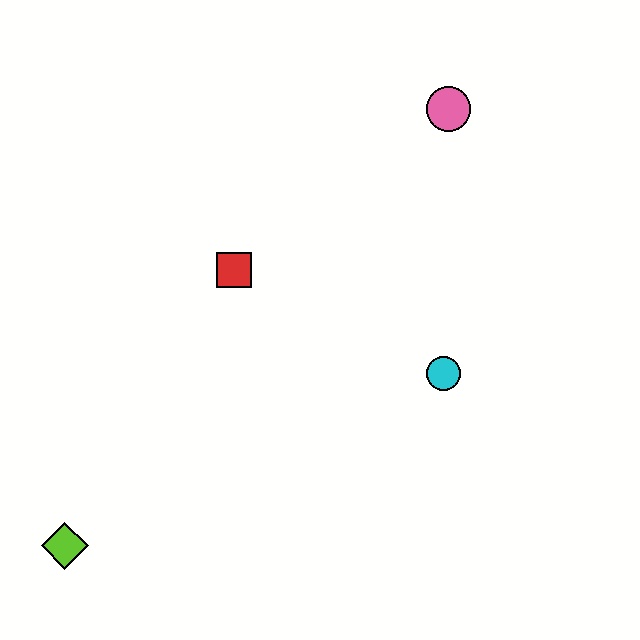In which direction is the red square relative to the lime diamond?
The red square is above the lime diamond.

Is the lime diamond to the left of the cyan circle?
Yes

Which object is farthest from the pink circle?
The lime diamond is farthest from the pink circle.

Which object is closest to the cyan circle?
The red square is closest to the cyan circle.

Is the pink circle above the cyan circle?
Yes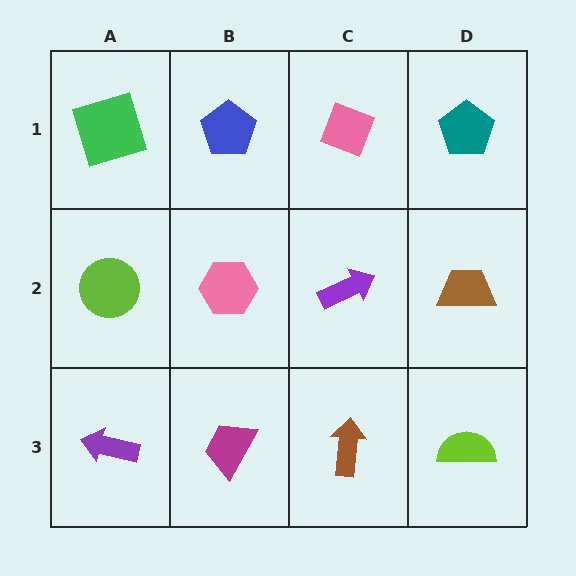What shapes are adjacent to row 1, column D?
A brown trapezoid (row 2, column D), a pink diamond (row 1, column C).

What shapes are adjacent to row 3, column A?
A lime circle (row 2, column A), a magenta trapezoid (row 3, column B).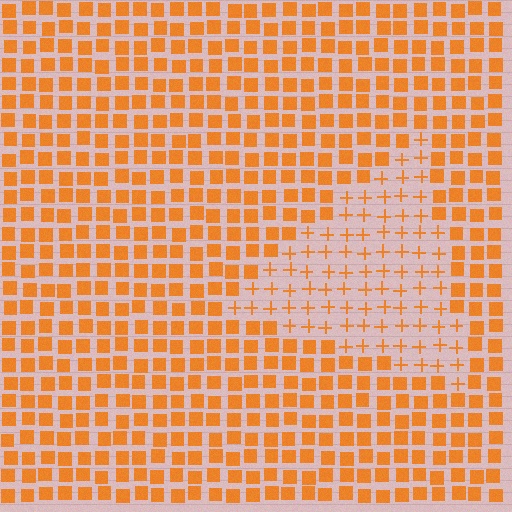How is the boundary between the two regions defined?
The boundary is defined by a change in element shape: plus signs inside vs. squares outside. All elements share the same color and spacing.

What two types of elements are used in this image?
The image uses plus signs inside the triangle region and squares outside it.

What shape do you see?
I see a triangle.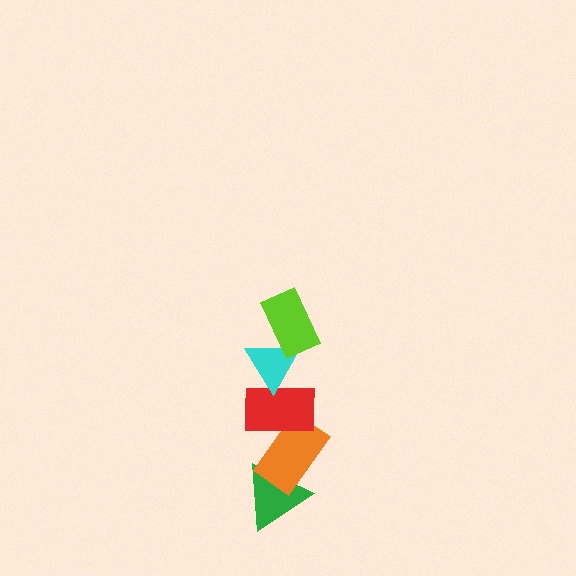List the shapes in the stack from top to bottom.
From top to bottom: the lime rectangle, the cyan triangle, the red rectangle, the orange rectangle, the green triangle.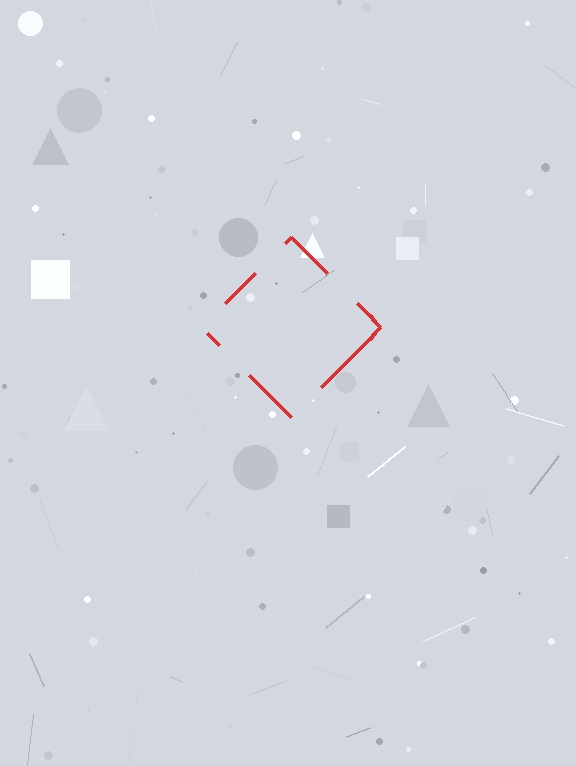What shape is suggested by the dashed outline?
The dashed outline suggests a diamond.